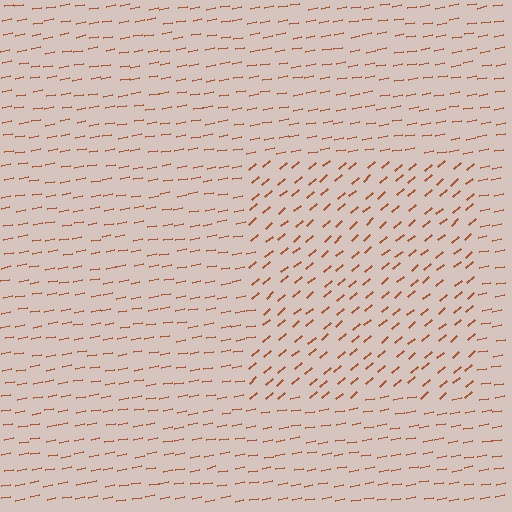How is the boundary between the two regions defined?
The boundary is defined purely by a change in line orientation (approximately 30 degrees difference). All lines are the same color and thickness.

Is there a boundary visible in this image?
Yes, there is a texture boundary formed by a change in line orientation.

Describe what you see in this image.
The image is filled with small brown line segments. A rectangle region in the image has lines oriented differently from the surrounding lines, creating a visible texture boundary.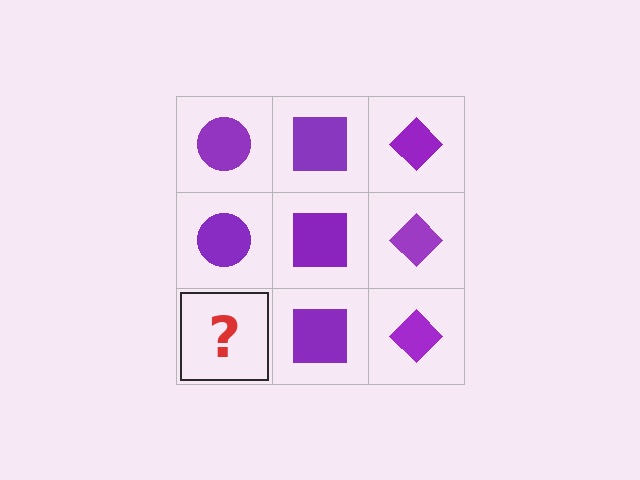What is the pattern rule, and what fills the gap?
The rule is that each column has a consistent shape. The gap should be filled with a purple circle.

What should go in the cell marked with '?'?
The missing cell should contain a purple circle.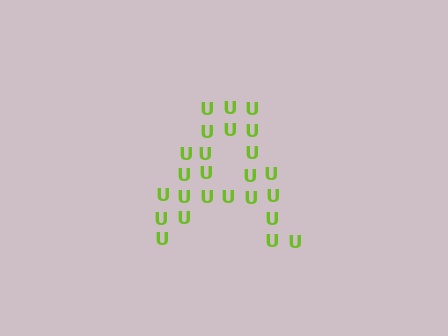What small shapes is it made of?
It is made of small letter U's.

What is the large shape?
The large shape is the letter A.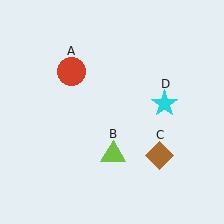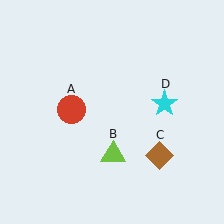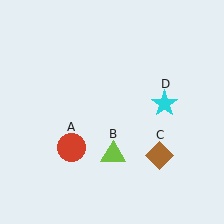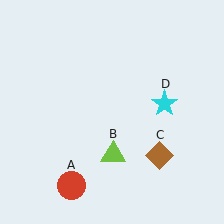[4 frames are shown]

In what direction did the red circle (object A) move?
The red circle (object A) moved down.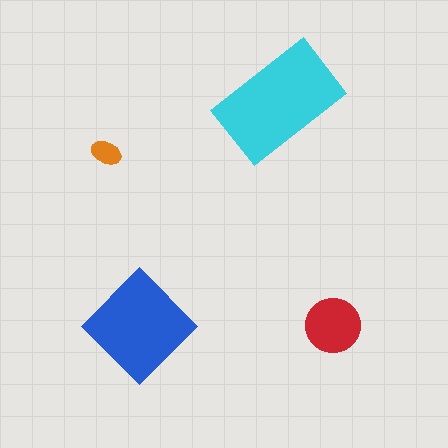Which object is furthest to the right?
The red circle is rightmost.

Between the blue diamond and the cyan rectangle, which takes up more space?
The cyan rectangle.